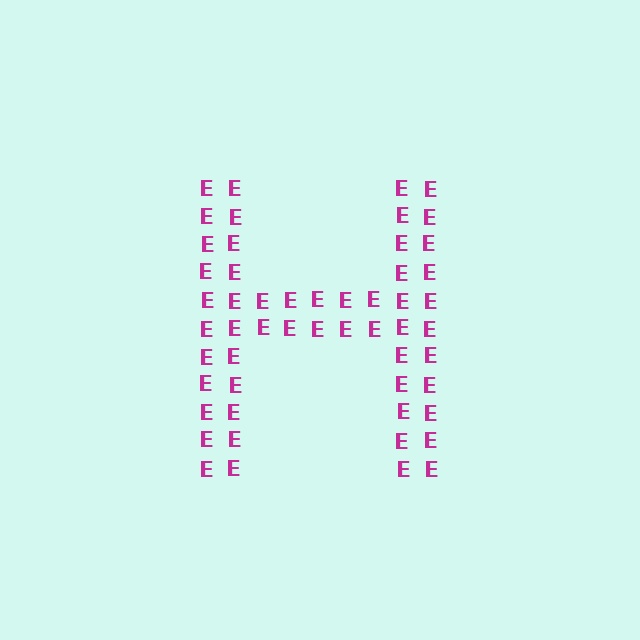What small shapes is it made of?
It is made of small letter E's.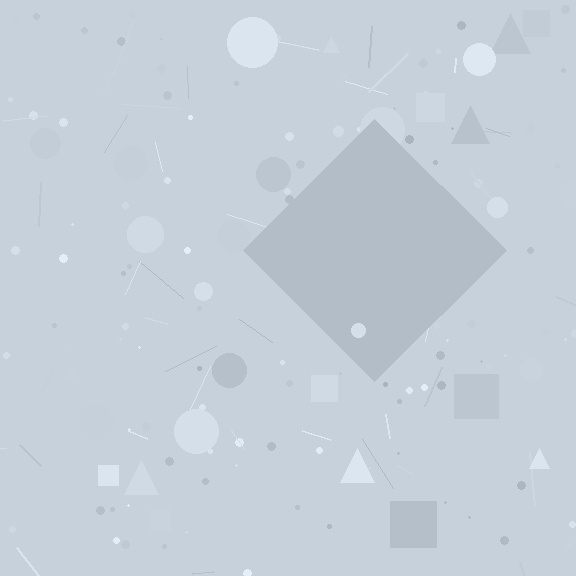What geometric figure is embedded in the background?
A diamond is embedded in the background.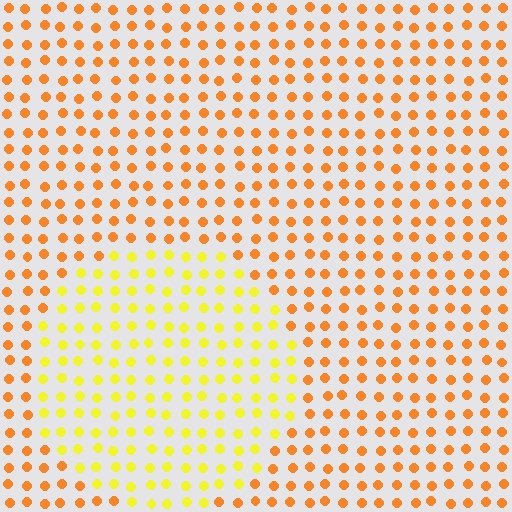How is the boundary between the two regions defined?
The boundary is defined purely by a slight shift in hue (about 35 degrees). Spacing, size, and orientation are identical on both sides.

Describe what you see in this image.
The image is filled with small orange elements in a uniform arrangement. A circle-shaped region is visible where the elements are tinted to a slightly different hue, forming a subtle color boundary.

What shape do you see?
I see a circle.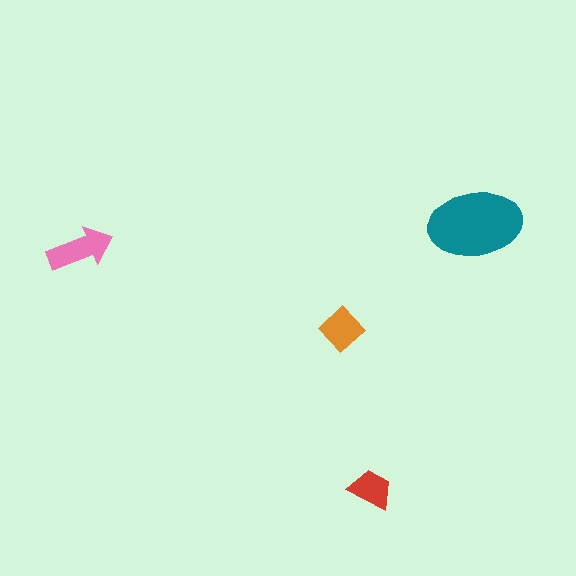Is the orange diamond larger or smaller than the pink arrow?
Smaller.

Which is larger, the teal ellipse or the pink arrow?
The teal ellipse.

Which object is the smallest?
The red trapezoid.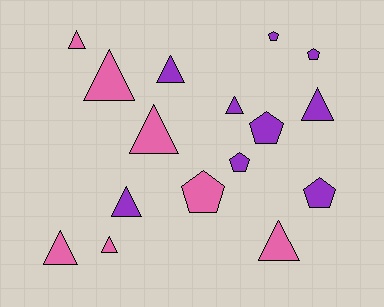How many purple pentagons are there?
There are 5 purple pentagons.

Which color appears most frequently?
Purple, with 9 objects.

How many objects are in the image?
There are 16 objects.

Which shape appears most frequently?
Triangle, with 10 objects.